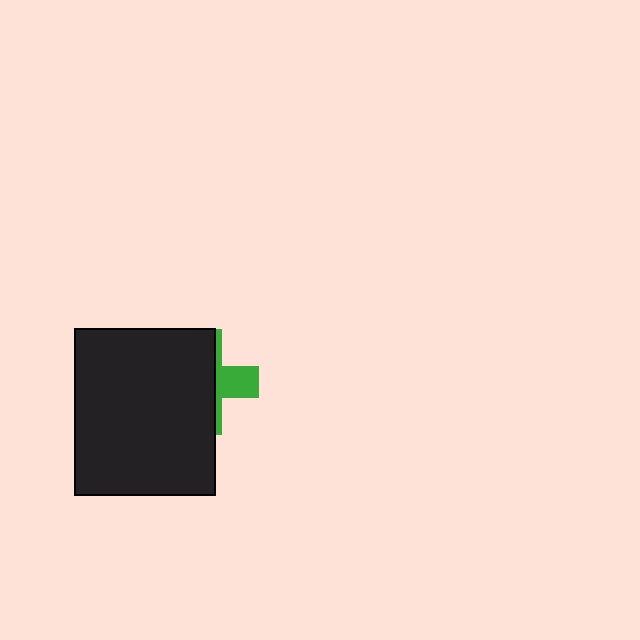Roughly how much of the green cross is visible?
A small part of it is visible (roughly 32%).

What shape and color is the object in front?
The object in front is a black rectangle.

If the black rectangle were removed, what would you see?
You would see the complete green cross.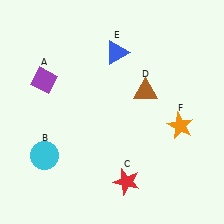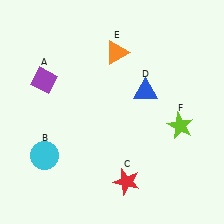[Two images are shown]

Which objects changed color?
D changed from brown to blue. E changed from blue to orange. F changed from orange to lime.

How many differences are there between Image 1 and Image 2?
There are 3 differences between the two images.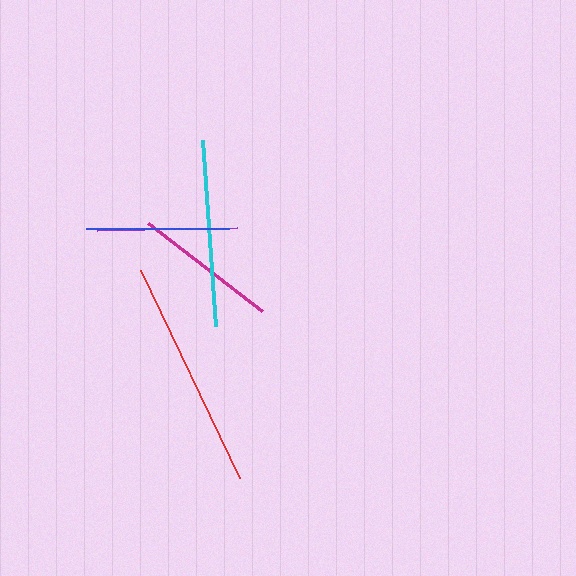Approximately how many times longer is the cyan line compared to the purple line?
The cyan line is approximately 1.3 times the length of the purple line.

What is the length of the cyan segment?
The cyan segment is approximately 186 pixels long.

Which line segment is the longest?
The red line is the longest at approximately 230 pixels.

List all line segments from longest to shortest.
From longest to shortest: red, cyan, magenta, blue, purple.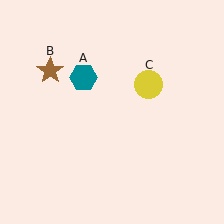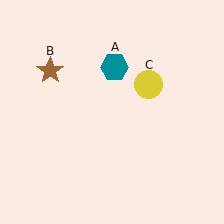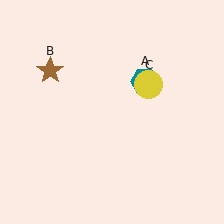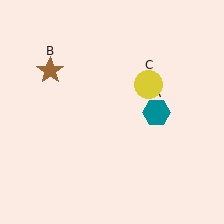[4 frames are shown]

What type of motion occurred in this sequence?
The teal hexagon (object A) rotated clockwise around the center of the scene.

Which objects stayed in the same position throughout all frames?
Brown star (object B) and yellow circle (object C) remained stationary.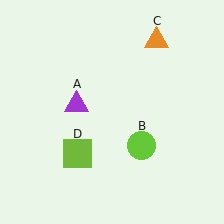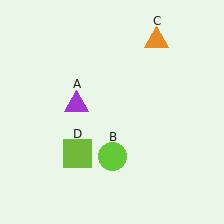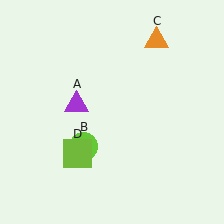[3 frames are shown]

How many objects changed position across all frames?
1 object changed position: lime circle (object B).